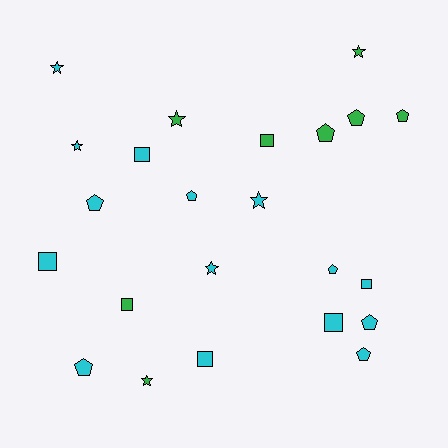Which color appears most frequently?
Cyan, with 15 objects.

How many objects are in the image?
There are 23 objects.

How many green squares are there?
There are 2 green squares.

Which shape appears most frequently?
Pentagon, with 9 objects.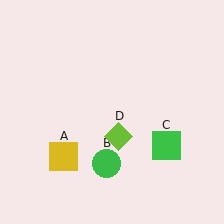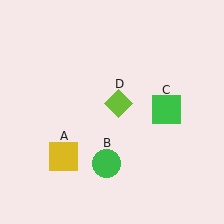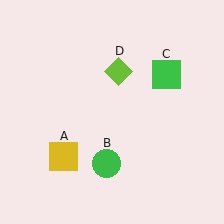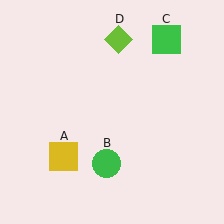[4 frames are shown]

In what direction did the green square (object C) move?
The green square (object C) moved up.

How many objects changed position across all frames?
2 objects changed position: green square (object C), lime diamond (object D).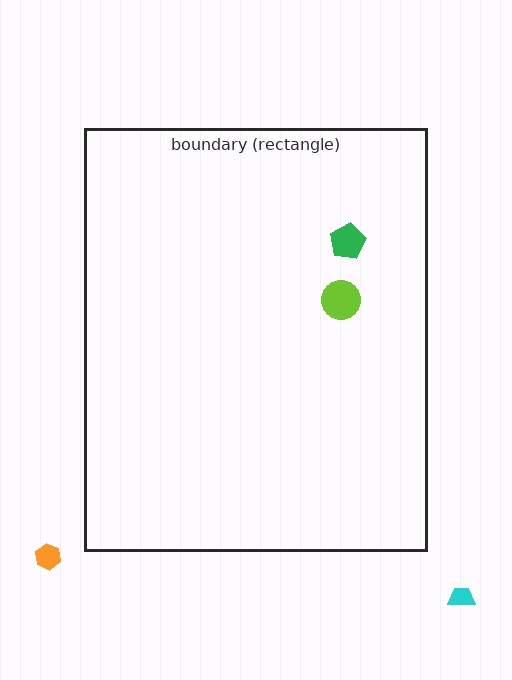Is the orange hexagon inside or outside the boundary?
Outside.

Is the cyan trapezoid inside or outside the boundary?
Outside.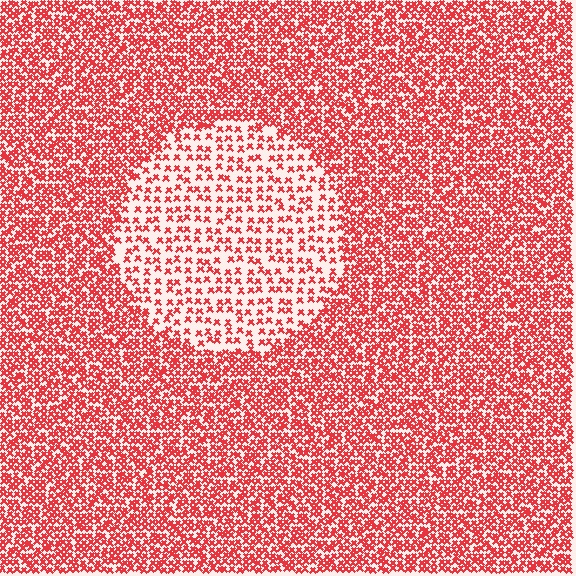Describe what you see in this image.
The image contains small red elements arranged at two different densities. A circle-shaped region is visible where the elements are less densely packed than the surrounding area.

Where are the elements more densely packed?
The elements are more densely packed outside the circle boundary.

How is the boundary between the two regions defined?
The boundary is defined by a change in element density (approximately 2.3x ratio). All elements are the same color, size, and shape.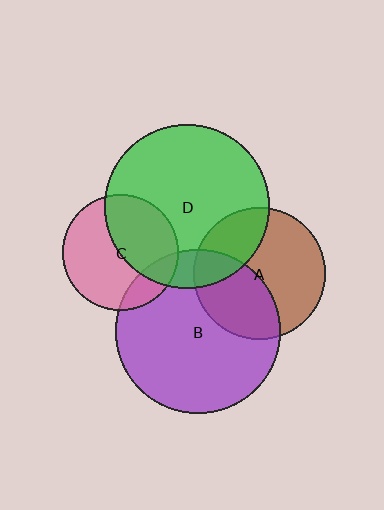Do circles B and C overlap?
Yes.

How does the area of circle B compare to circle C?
Approximately 2.0 times.